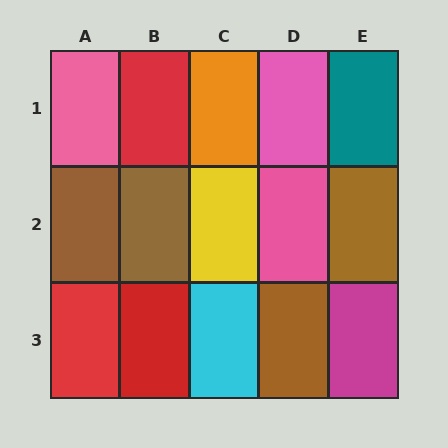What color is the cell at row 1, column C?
Orange.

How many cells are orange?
1 cell is orange.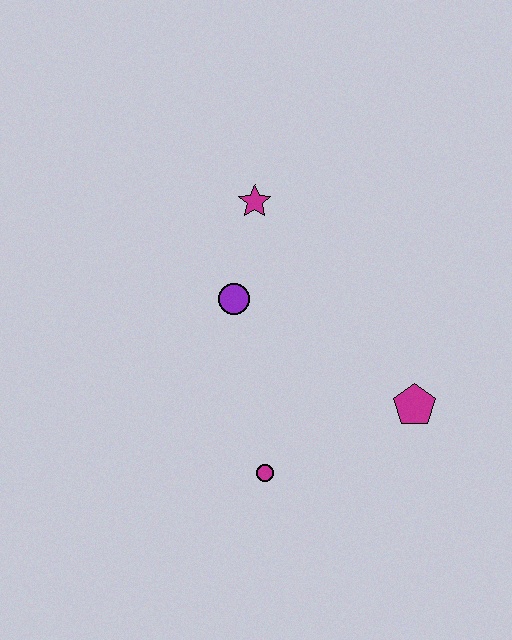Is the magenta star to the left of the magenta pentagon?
Yes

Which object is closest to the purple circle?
The magenta star is closest to the purple circle.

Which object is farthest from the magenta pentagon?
The magenta star is farthest from the magenta pentagon.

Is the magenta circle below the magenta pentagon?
Yes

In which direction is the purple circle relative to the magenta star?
The purple circle is below the magenta star.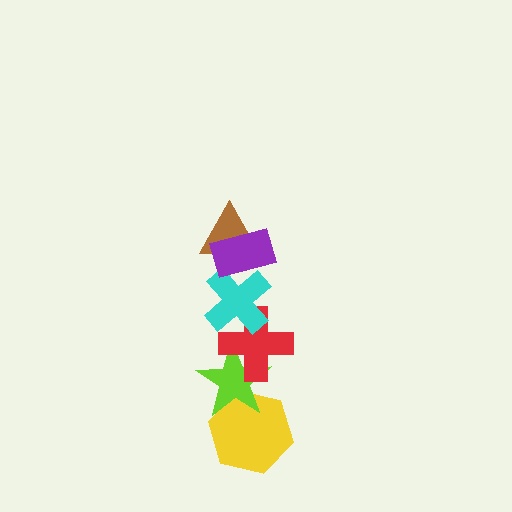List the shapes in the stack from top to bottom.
From top to bottom: the purple rectangle, the brown triangle, the cyan cross, the red cross, the lime star, the yellow hexagon.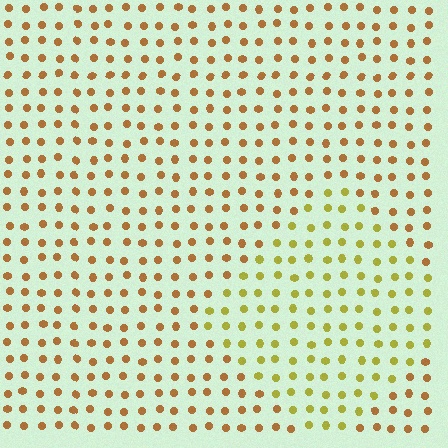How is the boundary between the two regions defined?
The boundary is defined purely by a slight shift in hue (about 35 degrees). Spacing, size, and orientation are identical on both sides.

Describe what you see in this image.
The image is filled with small brown elements in a uniform arrangement. A diamond-shaped region is visible where the elements are tinted to a slightly different hue, forming a subtle color boundary.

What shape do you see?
I see a diamond.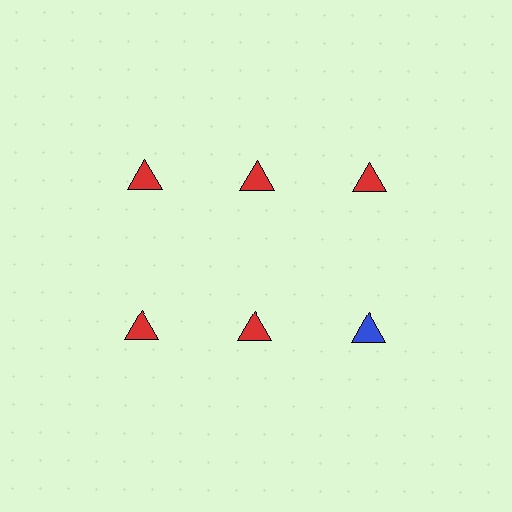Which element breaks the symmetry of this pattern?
The blue triangle in the second row, center column breaks the symmetry. All other shapes are red triangles.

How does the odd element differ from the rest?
It has a different color: blue instead of red.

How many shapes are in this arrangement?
There are 6 shapes arranged in a grid pattern.